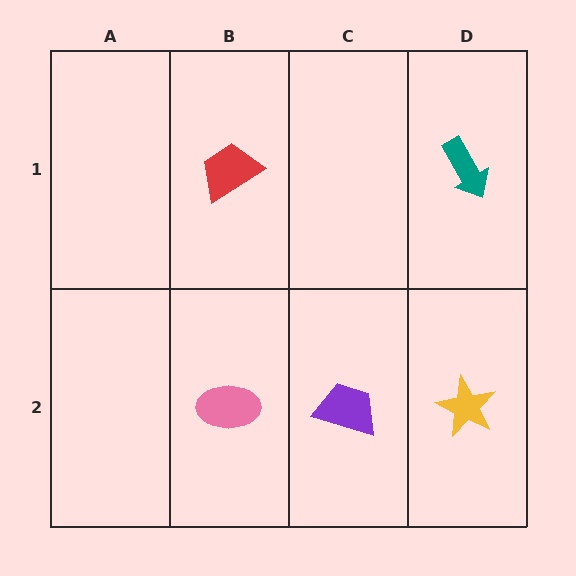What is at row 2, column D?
A yellow star.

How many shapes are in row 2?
3 shapes.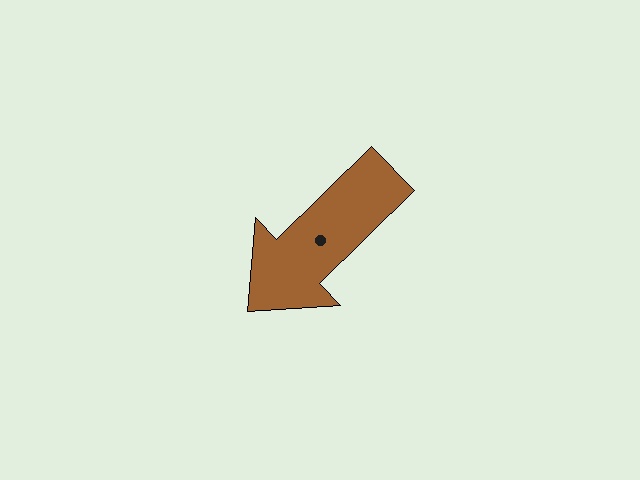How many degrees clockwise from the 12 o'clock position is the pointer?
Approximately 226 degrees.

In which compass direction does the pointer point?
Southwest.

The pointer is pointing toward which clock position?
Roughly 8 o'clock.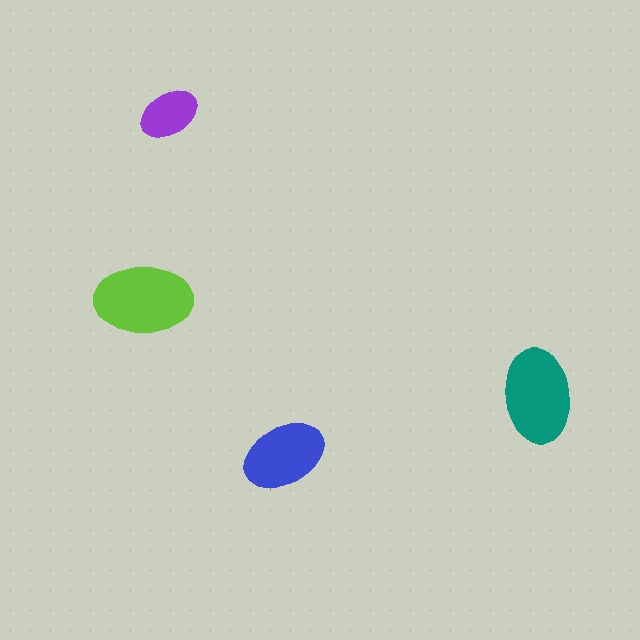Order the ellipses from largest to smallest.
the lime one, the teal one, the blue one, the purple one.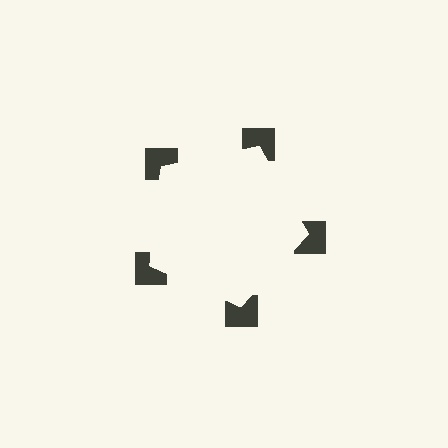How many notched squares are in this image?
There are 5 — one at each vertex of the illusory pentagon.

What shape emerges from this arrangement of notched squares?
An illusory pentagon — its edges are inferred from the aligned wedge cuts in the notched squares, not physically drawn.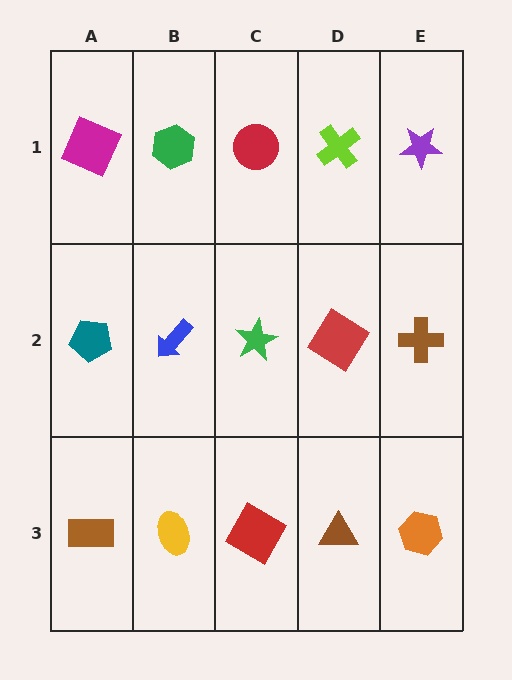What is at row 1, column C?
A red circle.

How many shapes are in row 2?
5 shapes.